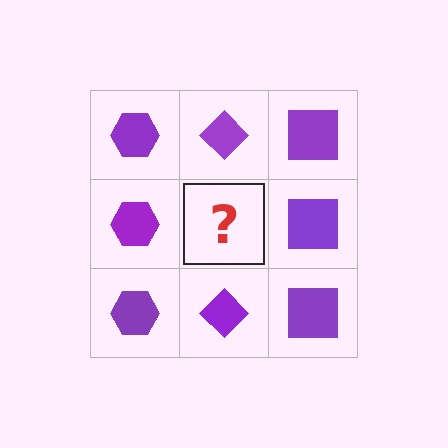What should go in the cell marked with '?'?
The missing cell should contain a purple diamond.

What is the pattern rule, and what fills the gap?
The rule is that each column has a consistent shape. The gap should be filled with a purple diamond.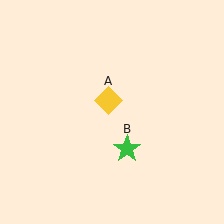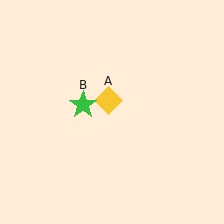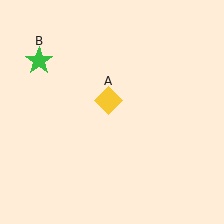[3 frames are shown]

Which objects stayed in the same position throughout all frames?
Yellow diamond (object A) remained stationary.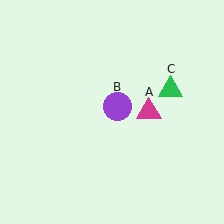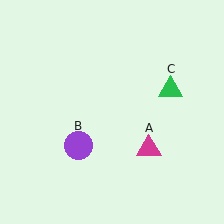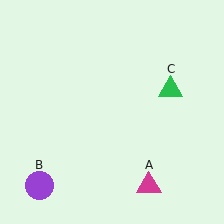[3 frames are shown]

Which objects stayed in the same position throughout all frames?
Green triangle (object C) remained stationary.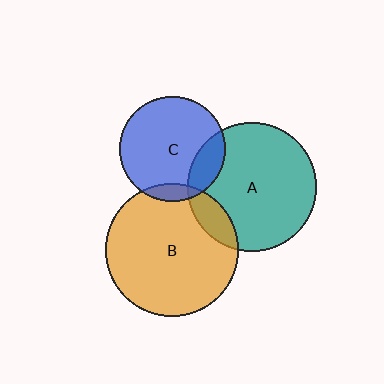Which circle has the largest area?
Circle B (orange).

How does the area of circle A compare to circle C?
Approximately 1.5 times.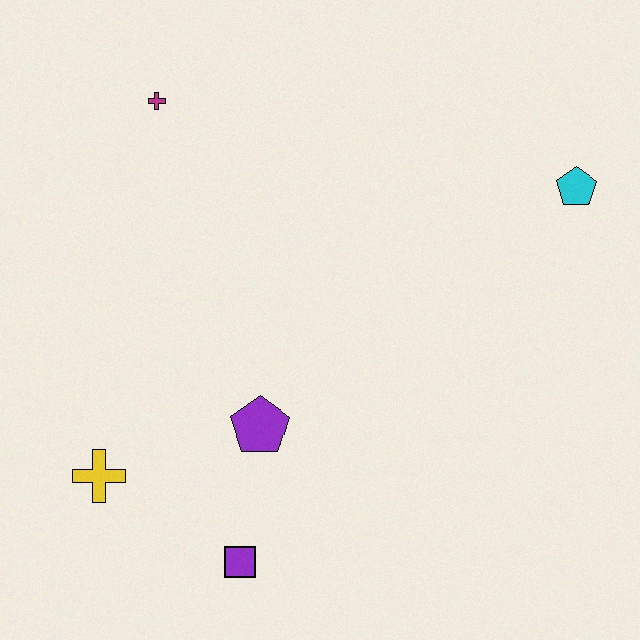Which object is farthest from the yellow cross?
The cyan pentagon is farthest from the yellow cross.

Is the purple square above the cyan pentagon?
No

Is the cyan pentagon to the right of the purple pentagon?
Yes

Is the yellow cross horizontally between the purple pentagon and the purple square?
No